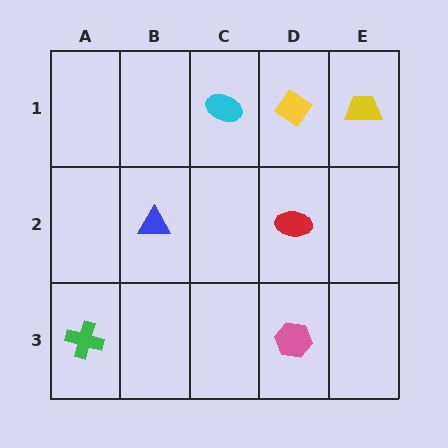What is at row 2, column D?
A red ellipse.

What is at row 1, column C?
A cyan ellipse.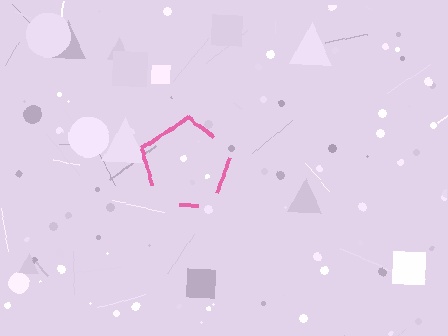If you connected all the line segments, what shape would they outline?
They would outline a pentagon.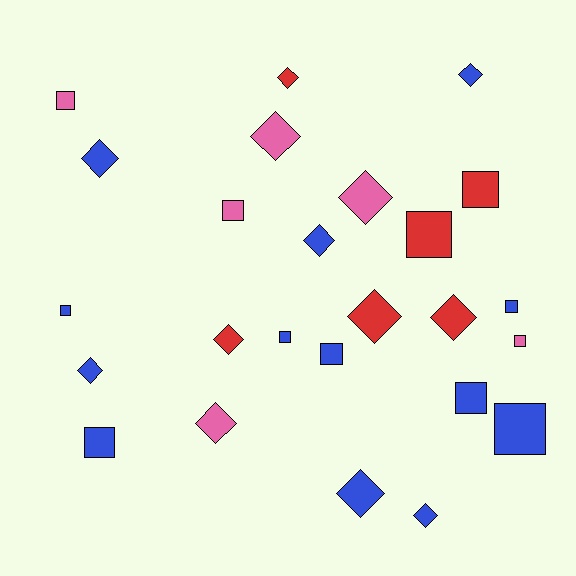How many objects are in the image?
There are 25 objects.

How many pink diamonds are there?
There are 3 pink diamonds.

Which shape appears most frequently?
Diamond, with 13 objects.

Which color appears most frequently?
Blue, with 13 objects.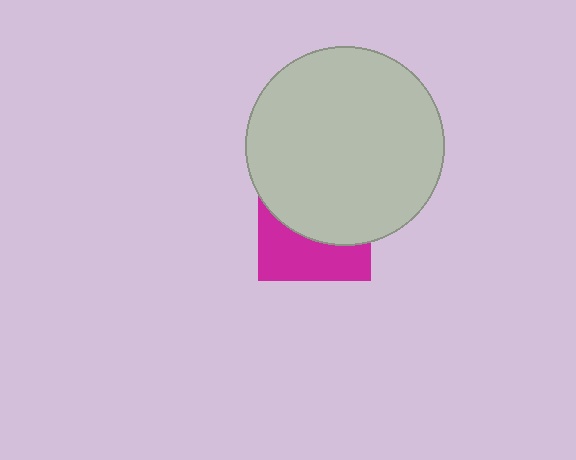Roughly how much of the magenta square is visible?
A small part of it is visible (roughly 42%).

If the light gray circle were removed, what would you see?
You would see the complete magenta square.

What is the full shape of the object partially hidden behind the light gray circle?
The partially hidden object is a magenta square.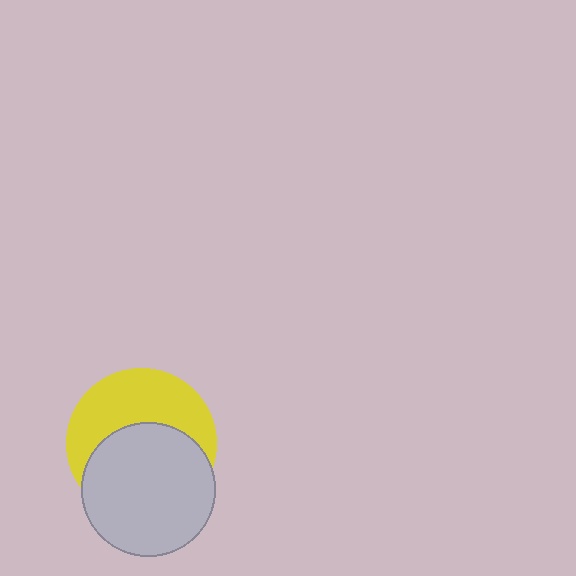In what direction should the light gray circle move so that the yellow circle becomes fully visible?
The light gray circle should move down. That is the shortest direction to clear the overlap and leave the yellow circle fully visible.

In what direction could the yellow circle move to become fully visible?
The yellow circle could move up. That would shift it out from behind the light gray circle entirely.